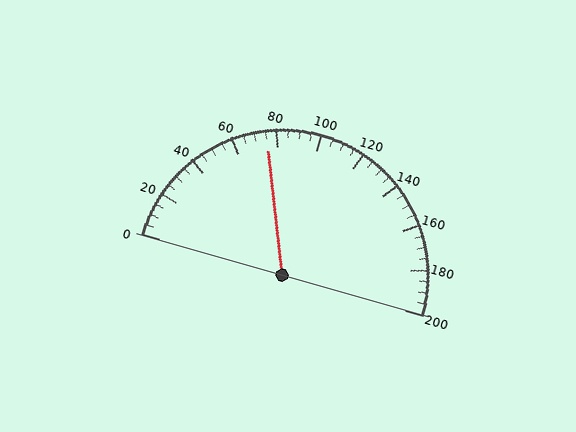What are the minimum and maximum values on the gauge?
The gauge ranges from 0 to 200.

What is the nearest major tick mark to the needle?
The nearest major tick mark is 80.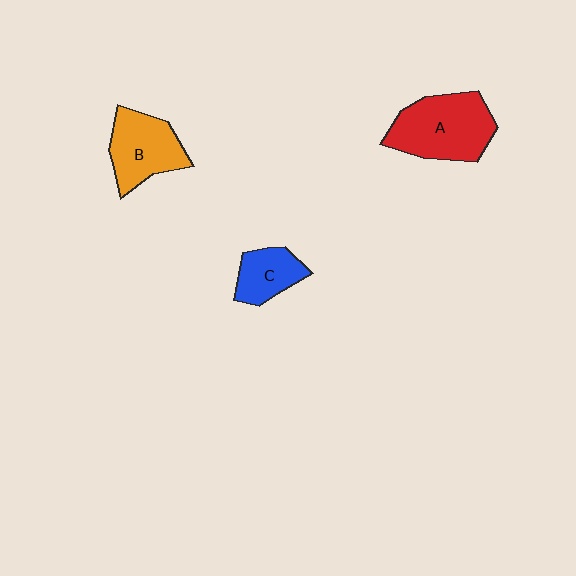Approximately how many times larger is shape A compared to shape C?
Approximately 1.9 times.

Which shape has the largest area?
Shape A (red).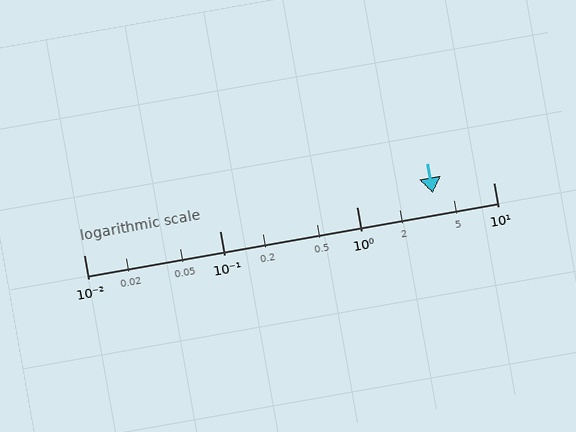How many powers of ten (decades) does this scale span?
The scale spans 3 decades, from 0.01 to 10.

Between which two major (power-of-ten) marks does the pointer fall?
The pointer is between 1 and 10.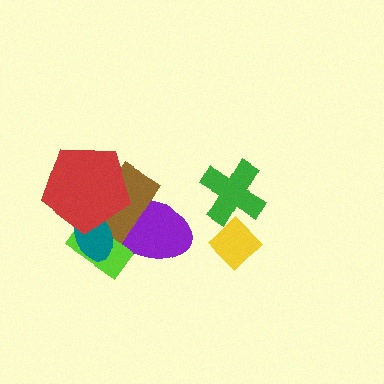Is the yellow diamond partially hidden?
Yes, it is partially covered by another shape.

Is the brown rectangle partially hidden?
Yes, it is partially covered by another shape.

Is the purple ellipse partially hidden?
Yes, it is partially covered by another shape.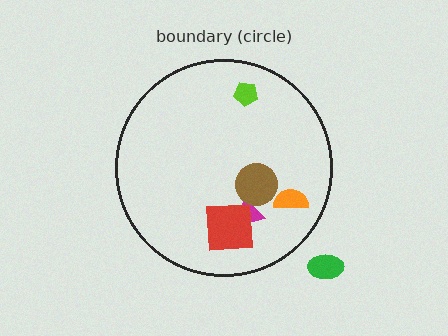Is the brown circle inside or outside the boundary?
Inside.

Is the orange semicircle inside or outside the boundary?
Inside.